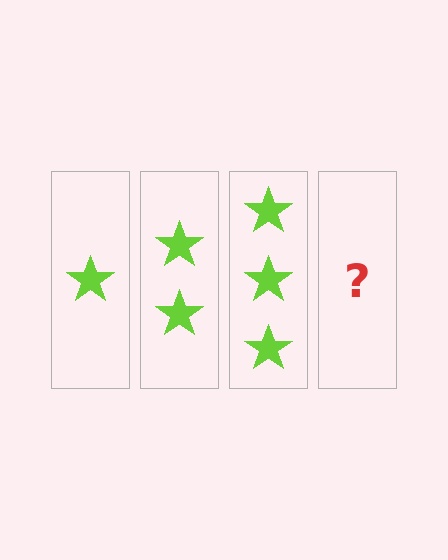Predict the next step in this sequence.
The next step is 4 stars.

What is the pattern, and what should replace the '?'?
The pattern is that each step adds one more star. The '?' should be 4 stars.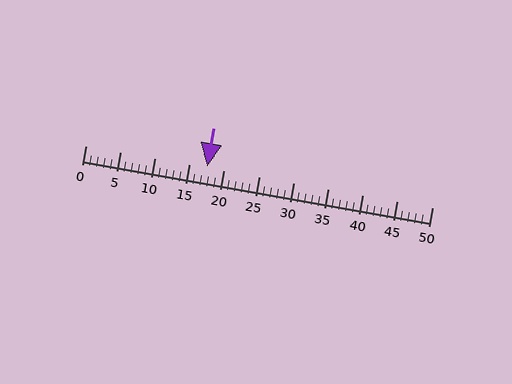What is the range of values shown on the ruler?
The ruler shows values from 0 to 50.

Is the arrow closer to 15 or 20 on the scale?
The arrow is closer to 20.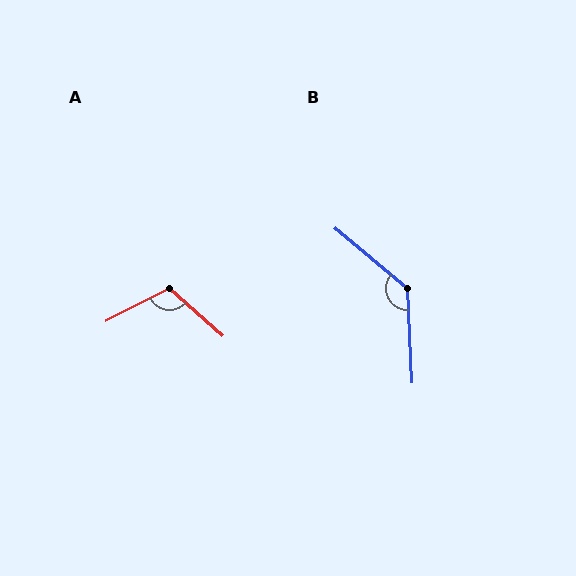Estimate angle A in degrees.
Approximately 112 degrees.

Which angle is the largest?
B, at approximately 132 degrees.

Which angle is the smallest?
A, at approximately 112 degrees.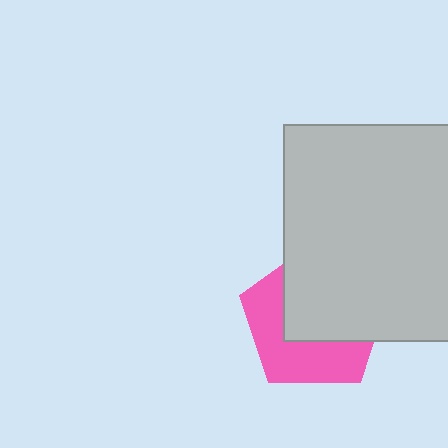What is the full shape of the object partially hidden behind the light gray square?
The partially hidden object is a pink pentagon.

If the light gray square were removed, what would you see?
You would see the complete pink pentagon.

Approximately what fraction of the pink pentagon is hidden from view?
Roughly 53% of the pink pentagon is hidden behind the light gray square.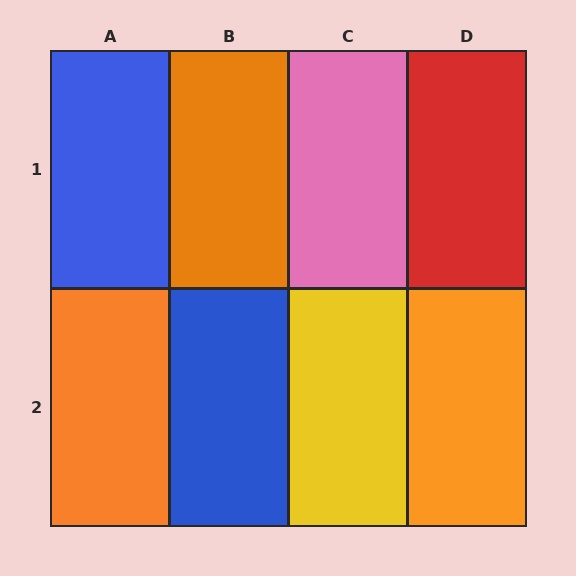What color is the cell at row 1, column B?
Orange.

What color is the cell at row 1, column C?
Pink.